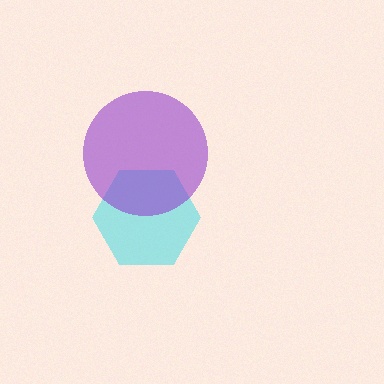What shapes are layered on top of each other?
The layered shapes are: a cyan hexagon, a purple circle.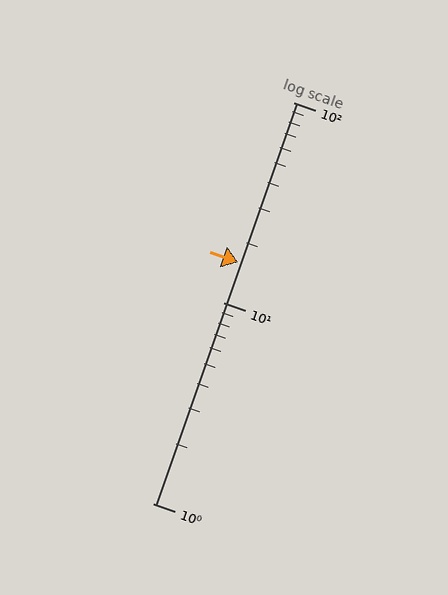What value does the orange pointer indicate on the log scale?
The pointer indicates approximately 16.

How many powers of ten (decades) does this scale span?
The scale spans 2 decades, from 1 to 100.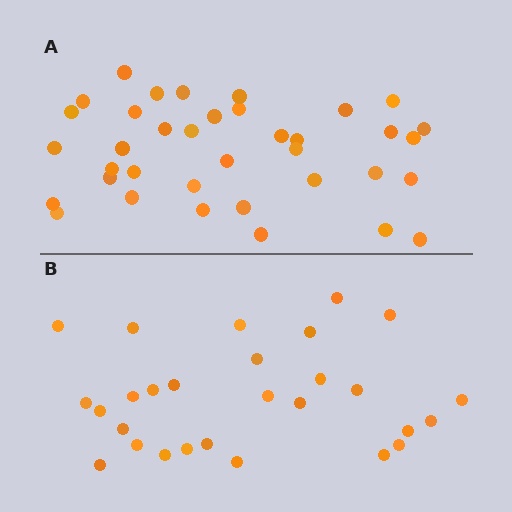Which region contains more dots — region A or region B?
Region A (the top region) has more dots.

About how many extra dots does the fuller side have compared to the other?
Region A has roughly 8 or so more dots than region B.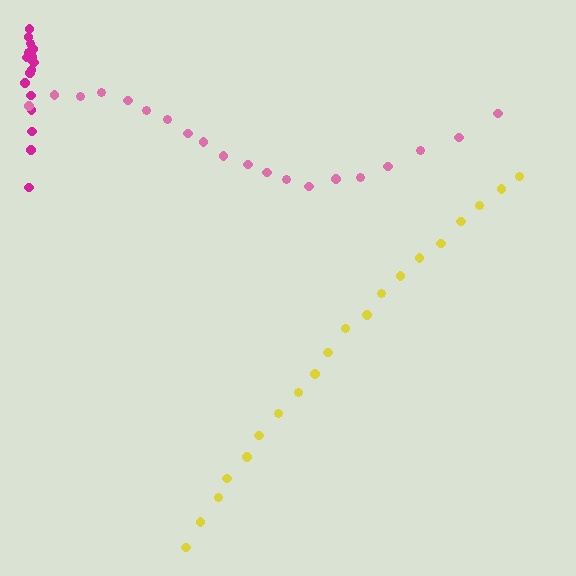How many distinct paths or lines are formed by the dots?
There are 3 distinct paths.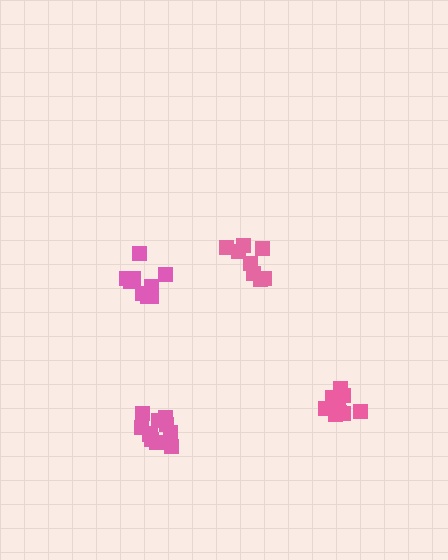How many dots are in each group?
Group 1: 11 dots, Group 2: 11 dots, Group 3: 8 dots, Group 4: 10 dots (40 total).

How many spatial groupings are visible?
There are 4 spatial groupings.